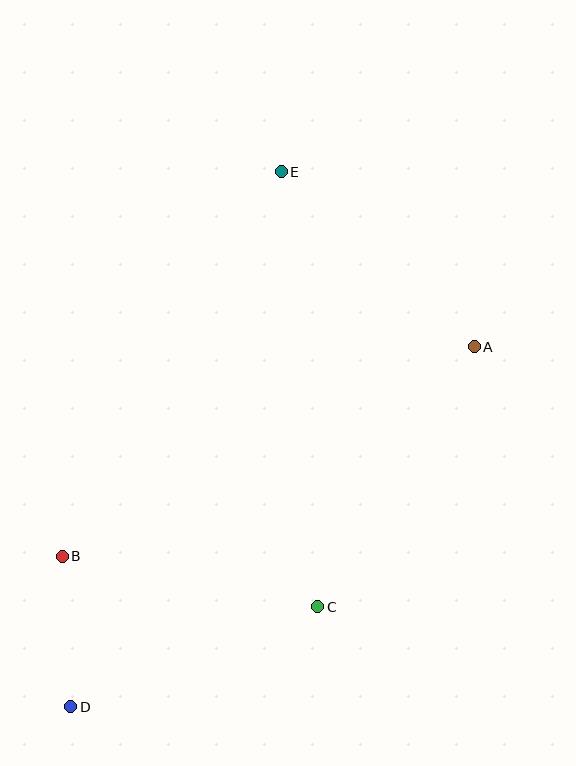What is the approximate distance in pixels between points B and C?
The distance between B and C is approximately 261 pixels.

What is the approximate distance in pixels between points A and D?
The distance between A and D is approximately 541 pixels.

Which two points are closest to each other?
Points B and D are closest to each other.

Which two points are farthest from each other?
Points D and E are farthest from each other.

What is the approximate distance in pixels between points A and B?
The distance between A and B is approximately 462 pixels.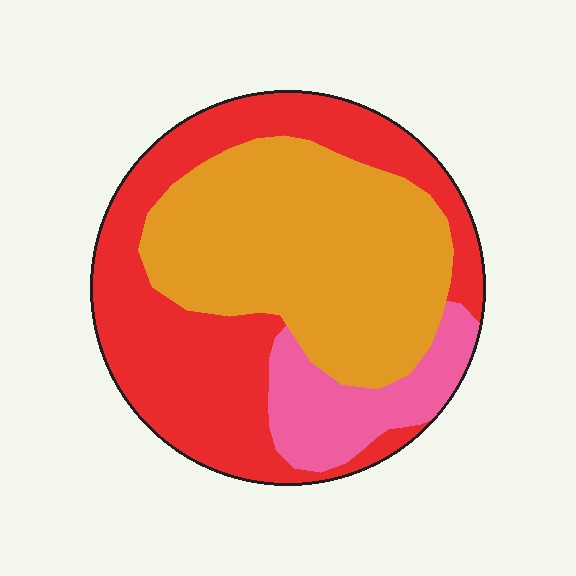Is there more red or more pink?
Red.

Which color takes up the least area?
Pink, at roughly 15%.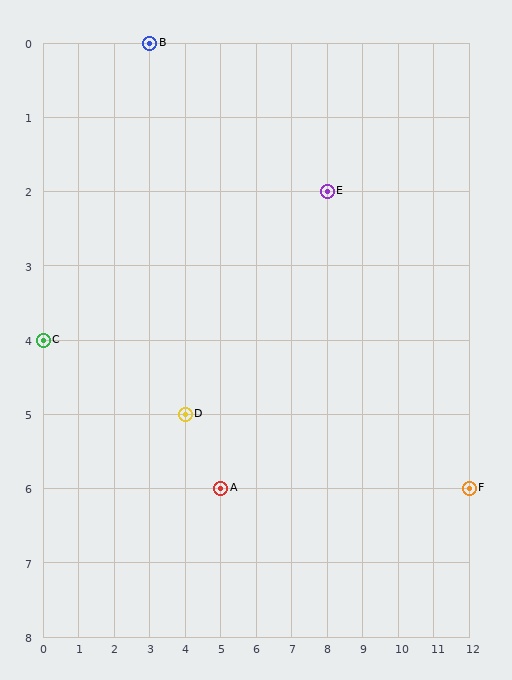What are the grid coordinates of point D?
Point D is at grid coordinates (4, 5).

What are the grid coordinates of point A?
Point A is at grid coordinates (5, 6).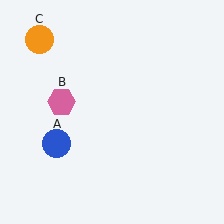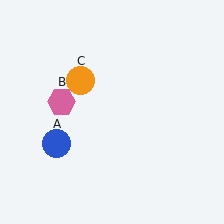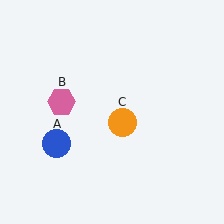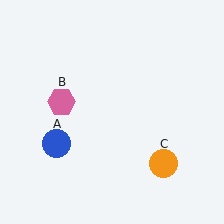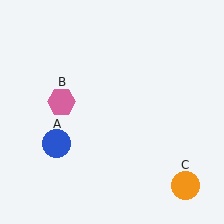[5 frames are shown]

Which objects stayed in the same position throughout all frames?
Blue circle (object A) and pink hexagon (object B) remained stationary.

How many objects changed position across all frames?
1 object changed position: orange circle (object C).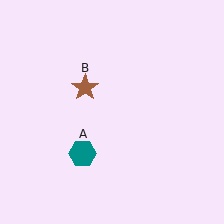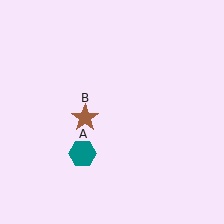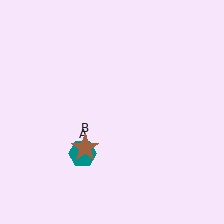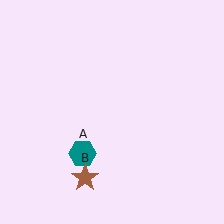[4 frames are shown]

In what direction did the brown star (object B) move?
The brown star (object B) moved down.